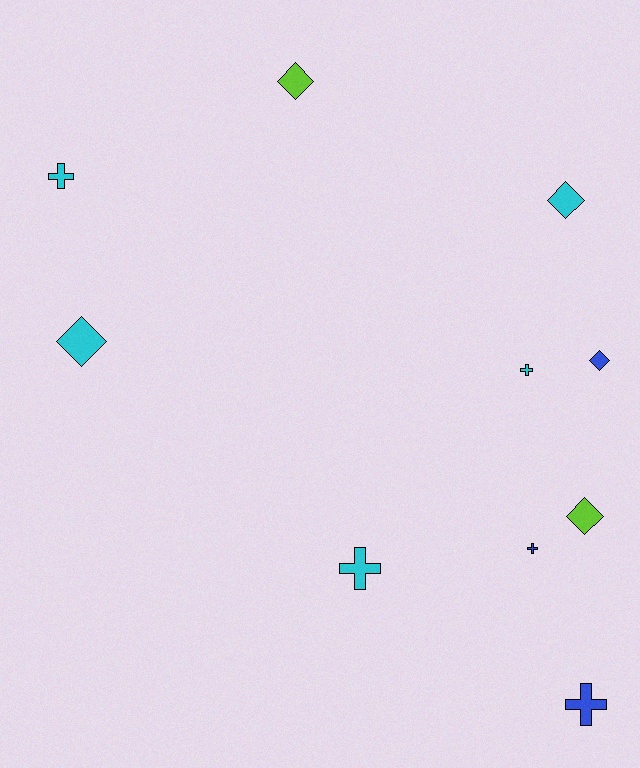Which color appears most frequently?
Cyan, with 5 objects.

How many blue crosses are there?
There are 2 blue crosses.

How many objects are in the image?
There are 10 objects.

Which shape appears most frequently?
Diamond, with 5 objects.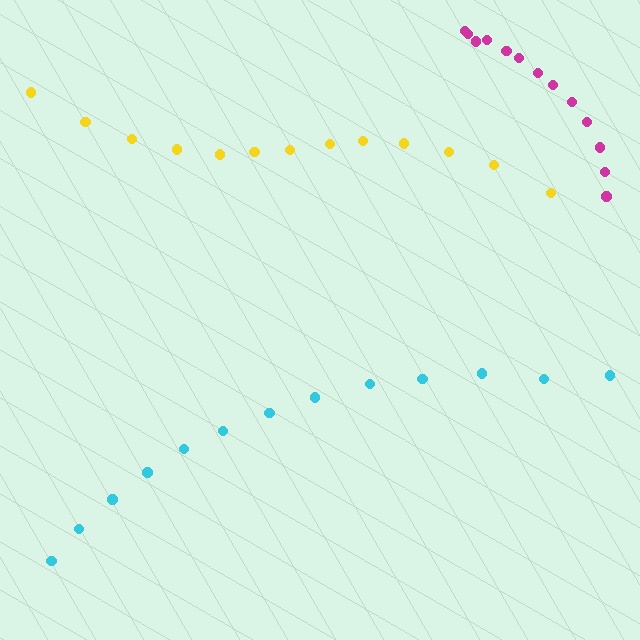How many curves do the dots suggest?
There are 3 distinct paths.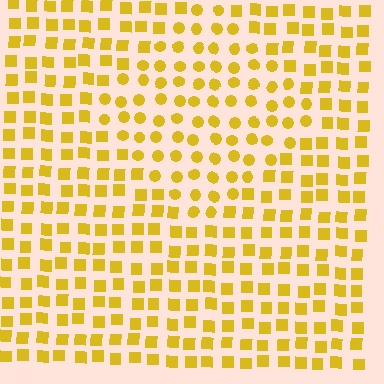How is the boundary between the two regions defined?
The boundary is defined by a change in element shape: circles inside vs. squares outside. All elements share the same color and spacing.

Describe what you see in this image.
The image is filled with small yellow elements arranged in a uniform grid. A diamond-shaped region contains circles, while the surrounding area contains squares. The boundary is defined purely by the change in element shape.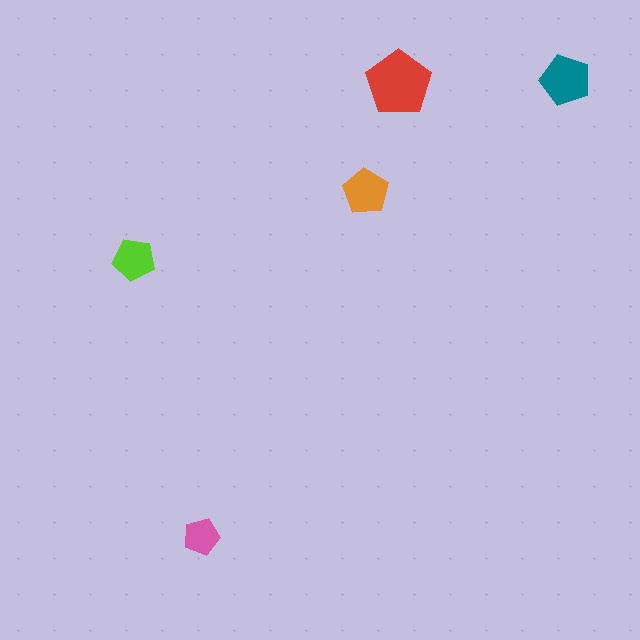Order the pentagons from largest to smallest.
the red one, the teal one, the orange one, the lime one, the pink one.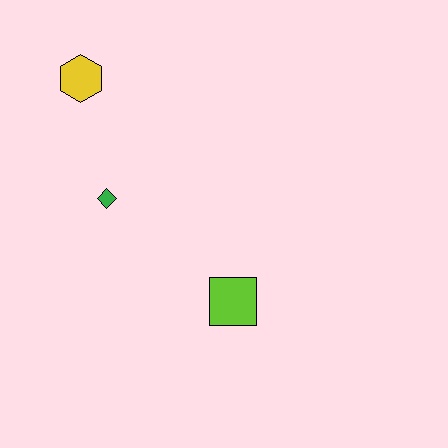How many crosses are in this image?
There are no crosses.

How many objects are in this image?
There are 3 objects.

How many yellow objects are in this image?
There is 1 yellow object.